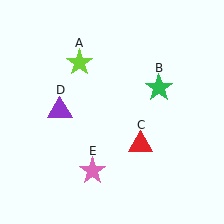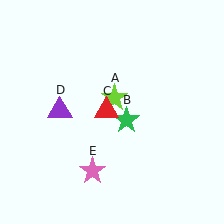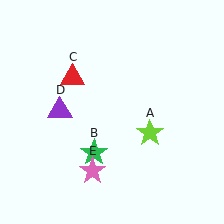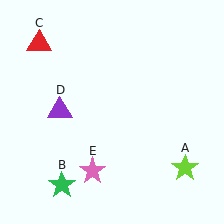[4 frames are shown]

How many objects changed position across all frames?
3 objects changed position: lime star (object A), green star (object B), red triangle (object C).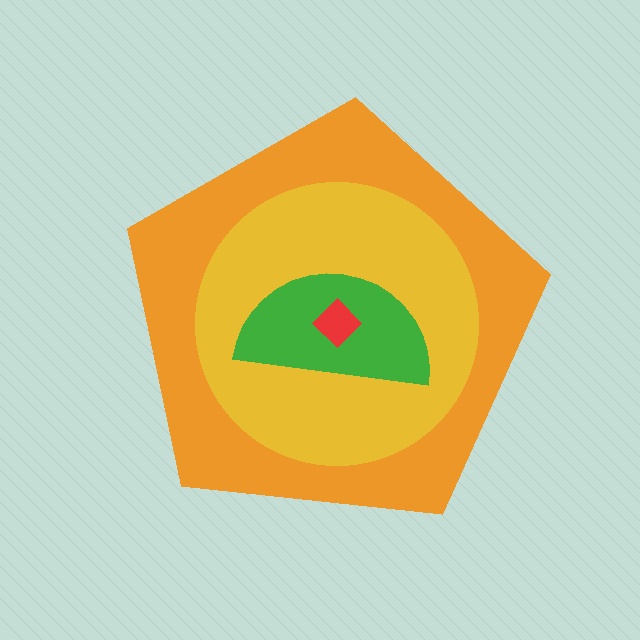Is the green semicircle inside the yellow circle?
Yes.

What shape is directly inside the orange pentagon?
The yellow circle.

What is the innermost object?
The red diamond.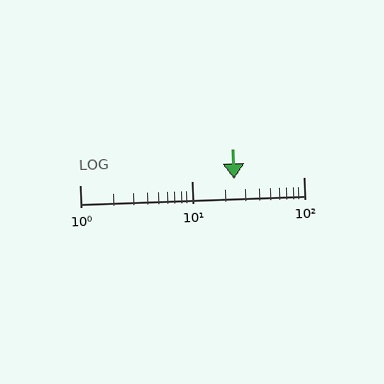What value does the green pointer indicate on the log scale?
The pointer indicates approximately 24.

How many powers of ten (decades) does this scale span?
The scale spans 2 decades, from 1 to 100.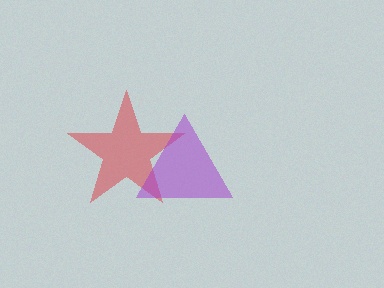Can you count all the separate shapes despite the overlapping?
Yes, there are 2 separate shapes.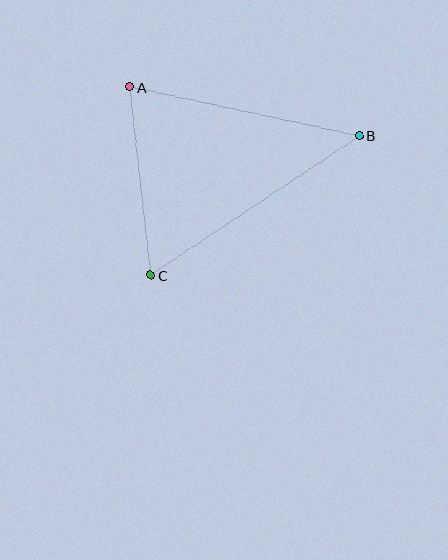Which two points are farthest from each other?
Points B and C are farthest from each other.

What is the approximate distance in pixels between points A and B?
The distance between A and B is approximately 235 pixels.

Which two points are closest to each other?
Points A and C are closest to each other.